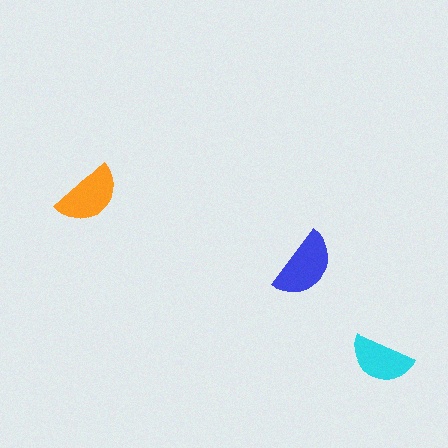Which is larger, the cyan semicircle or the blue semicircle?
The blue one.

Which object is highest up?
The orange semicircle is topmost.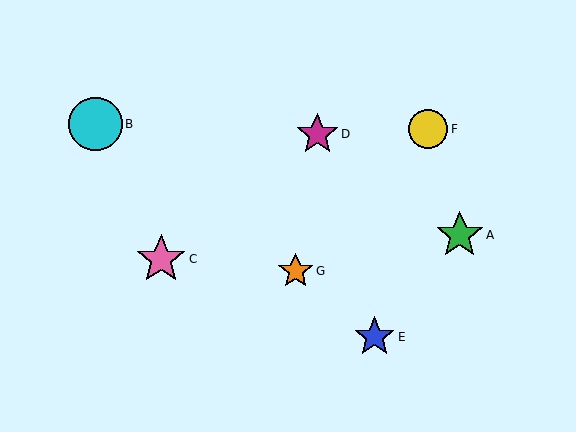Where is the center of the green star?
The center of the green star is at (460, 235).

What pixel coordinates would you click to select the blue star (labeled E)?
Click at (374, 337) to select the blue star E.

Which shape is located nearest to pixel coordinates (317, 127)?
The magenta star (labeled D) at (317, 134) is nearest to that location.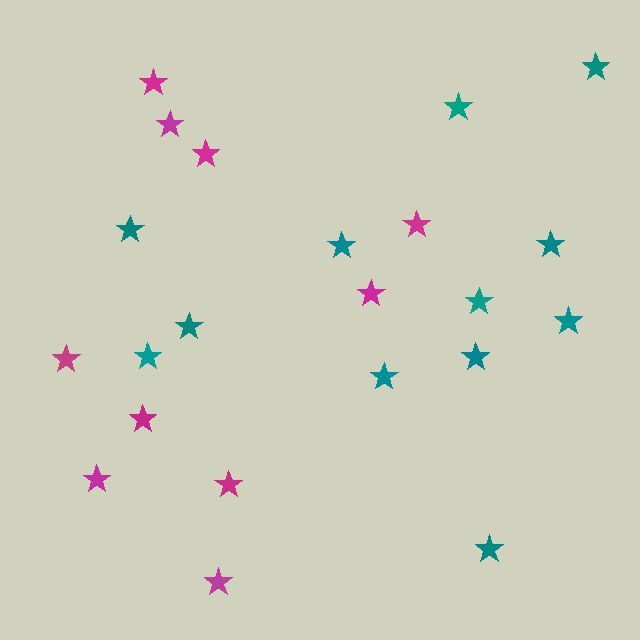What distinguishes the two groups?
There are 2 groups: one group of magenta stars (10) and one group of teal stars (12).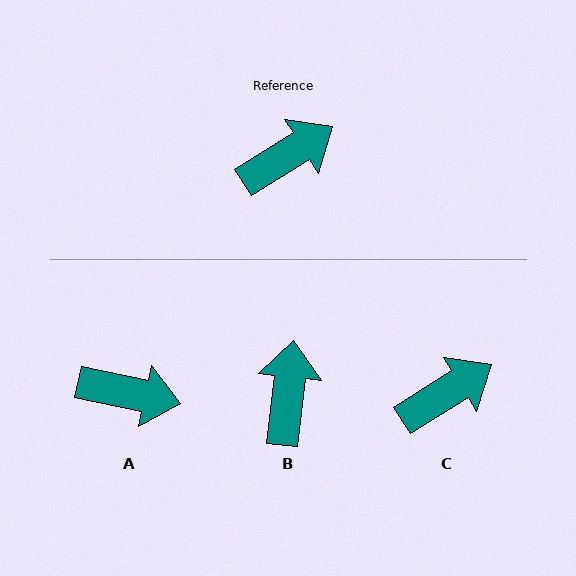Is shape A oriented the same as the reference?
No, it is off by about 44 degrees.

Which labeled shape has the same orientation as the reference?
C.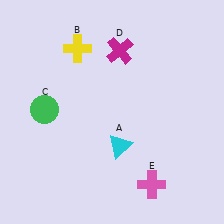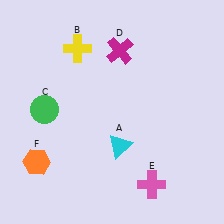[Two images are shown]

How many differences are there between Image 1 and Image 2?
There is 1 difference between the two images.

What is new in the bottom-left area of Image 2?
An orange hexagon (F) was added in the bottom-left area of Image 2.